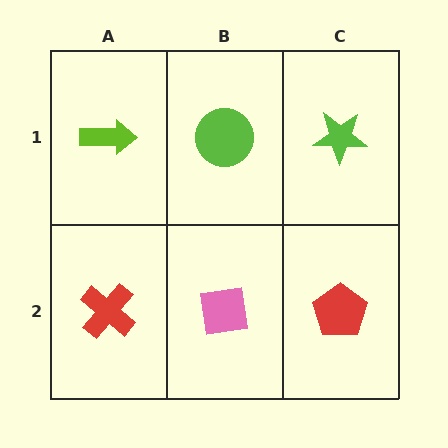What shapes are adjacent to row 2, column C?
A lime star (row 1, column C), a pink square (row 2, column B).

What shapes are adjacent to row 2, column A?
A lime arrow (row 1, column A), a pink square (row 2, column B).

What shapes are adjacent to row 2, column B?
A lime circle (row 1, column B), a red cross (row 2, column A), a red pentagon (row 2, column C).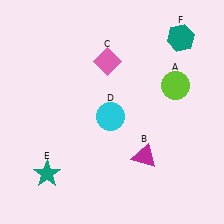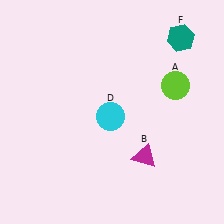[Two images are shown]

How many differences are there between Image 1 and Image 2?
There are 2 differences between the two images.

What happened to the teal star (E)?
The teal star (E) was removed in Image 2. It was in the bottom-left area of Image 1.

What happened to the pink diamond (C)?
The pink diamond (C) was removed in Image 2. It was in the top-left area of Image 1.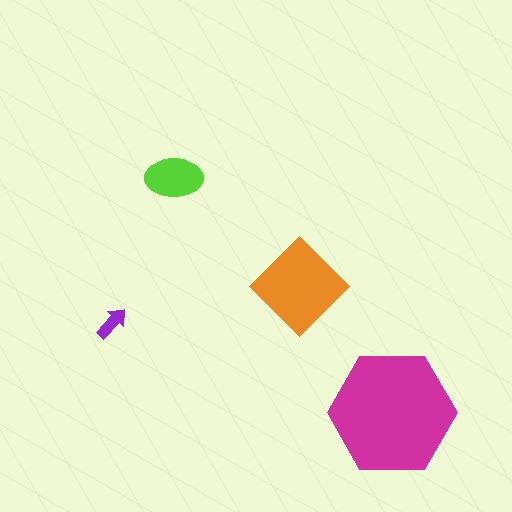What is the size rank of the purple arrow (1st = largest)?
4th.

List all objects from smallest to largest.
The purple arrow, the lime ellipse, the orange diamond, the magenta hexagon.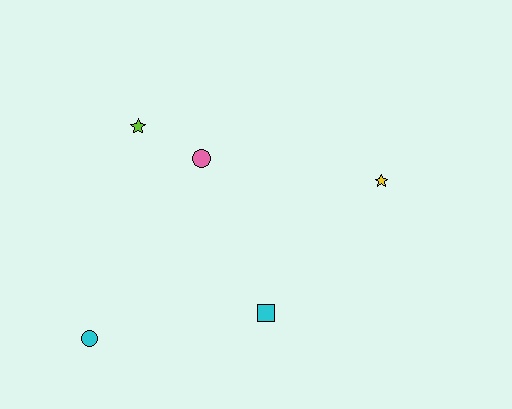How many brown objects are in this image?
There are no brown objects.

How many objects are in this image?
There are 5 objects.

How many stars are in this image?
There are 2 stars.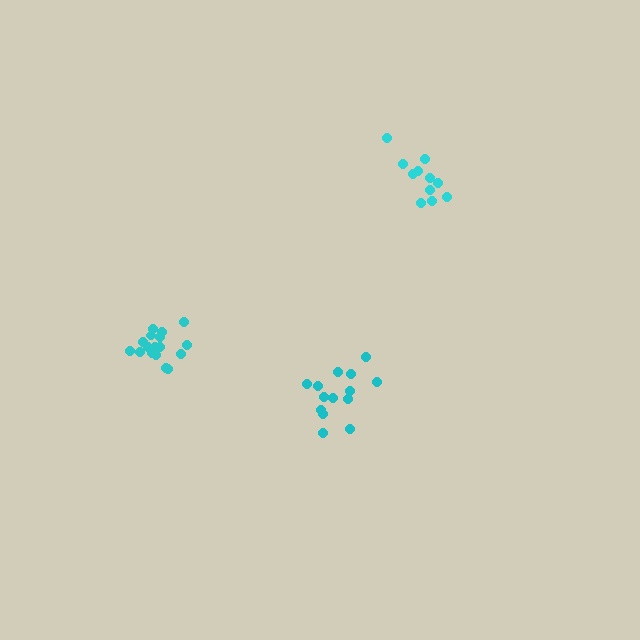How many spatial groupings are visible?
There are 3 spatial groupings.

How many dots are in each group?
Group 1: 17 dots, Group 2: 11 dots, Group 3: 14 dots (42 total).